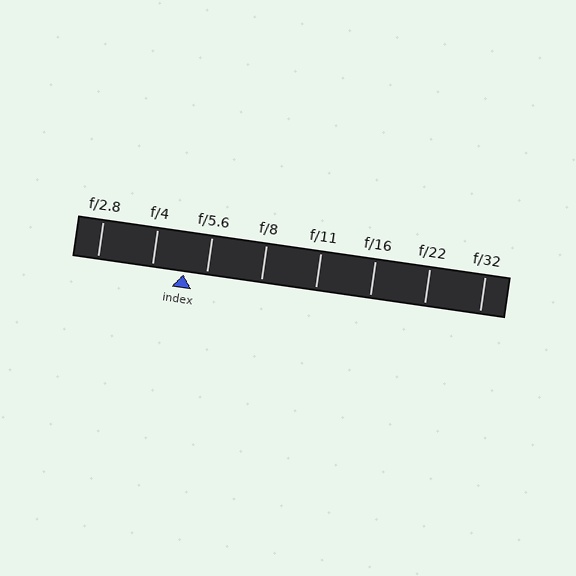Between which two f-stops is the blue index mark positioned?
The index mark is between f/4 and f/5.6.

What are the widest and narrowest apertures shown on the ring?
The widest aperture shown is f/2.8 and the narrowest is f/32.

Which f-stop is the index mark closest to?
The index mark is closest to f/5.6.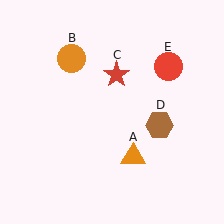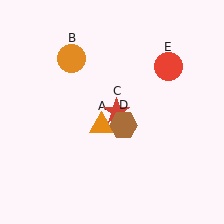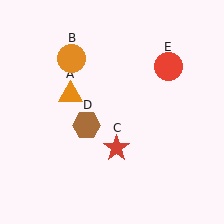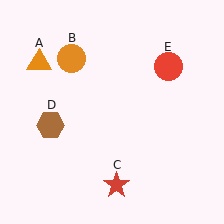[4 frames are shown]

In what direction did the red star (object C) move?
The red star (object C) moved down.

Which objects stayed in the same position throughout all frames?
Orange circle (object B) and red circle (object E) remained stationary.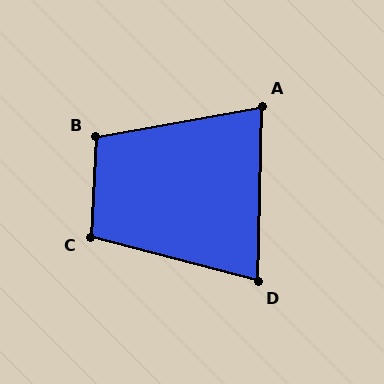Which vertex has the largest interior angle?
B, at approximately 103 degrees.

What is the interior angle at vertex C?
Approximately 102 degrees (obtuse).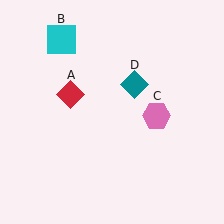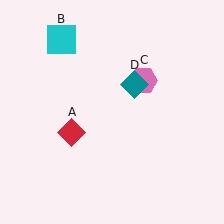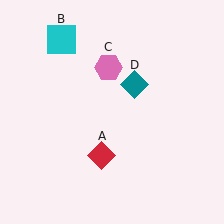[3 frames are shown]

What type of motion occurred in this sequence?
The red diamond (object A), pink hexagon (object C) rotated counterclockwise around the center of the scene.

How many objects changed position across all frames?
2 objects changed position: red diamond (object A), pink hexagon (object C).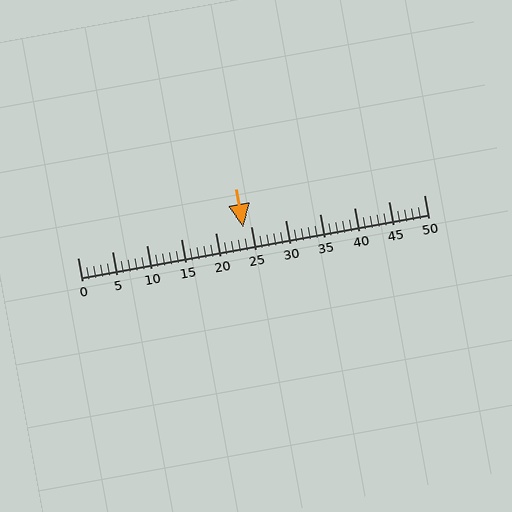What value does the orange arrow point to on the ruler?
The orange arrow points to approximately 24.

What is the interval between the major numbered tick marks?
The major tick marks are spaced 5 units apart.